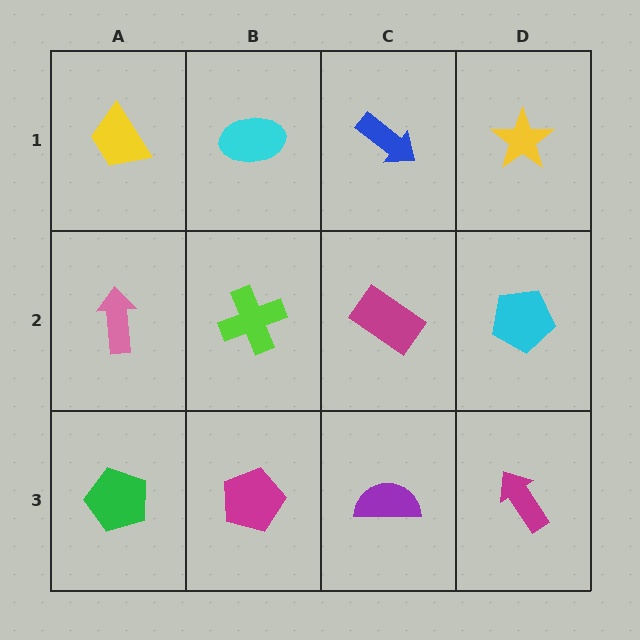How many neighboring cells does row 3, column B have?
3.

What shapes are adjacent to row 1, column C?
A magenta rectangle (row 2, column C), a cyan ellipse (row 1, column B), a yellow star (row 1, column D).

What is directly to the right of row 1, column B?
A blue arrow.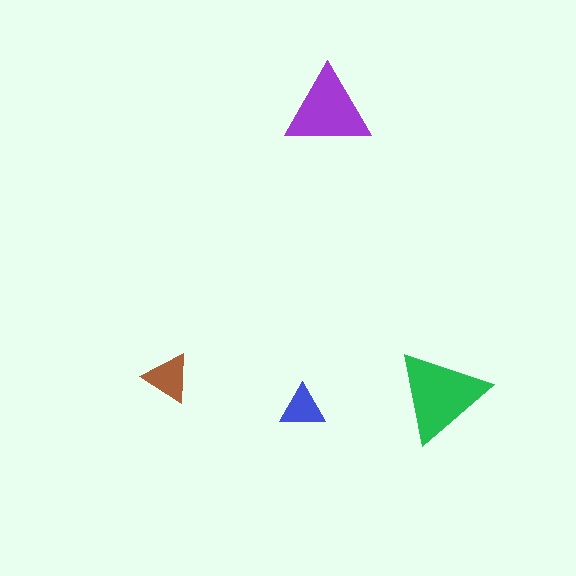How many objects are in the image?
There are 4 objects in the image.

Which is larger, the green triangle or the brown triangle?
The green one.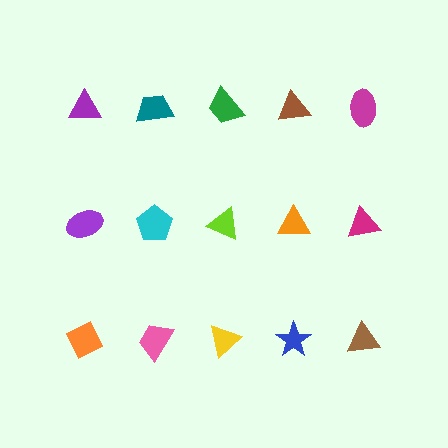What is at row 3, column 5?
A brown triangle.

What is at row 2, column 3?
A lime triangle.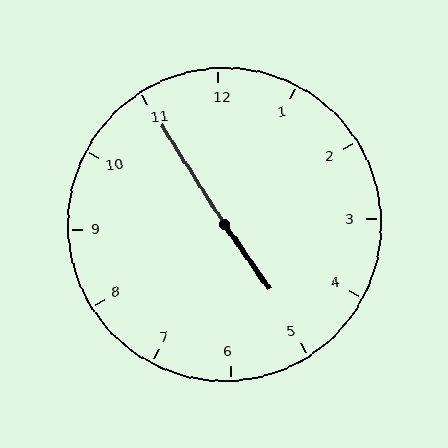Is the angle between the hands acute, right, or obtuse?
It is obtuse.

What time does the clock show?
4:55.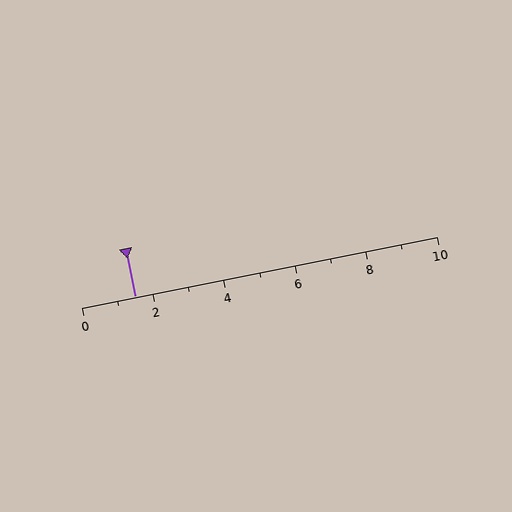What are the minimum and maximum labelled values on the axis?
The axis runs from 0 to 10.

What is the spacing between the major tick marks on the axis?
The major ticks are spaced 2 apart.